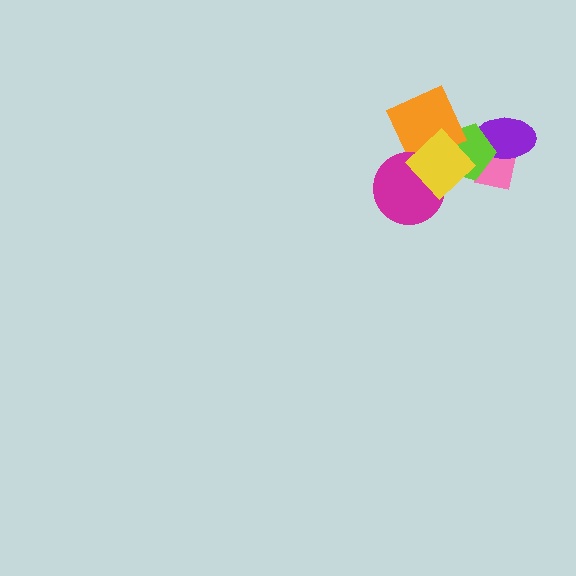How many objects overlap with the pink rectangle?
3 objects overlap with the pink rectangle.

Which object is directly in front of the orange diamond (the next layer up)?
The magenta circle is directly in front of the orange diamond.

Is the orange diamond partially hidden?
Yes, it is partially covered by another shape.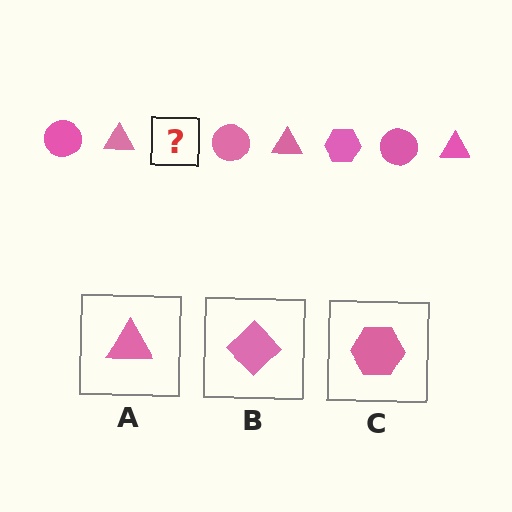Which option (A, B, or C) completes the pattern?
C.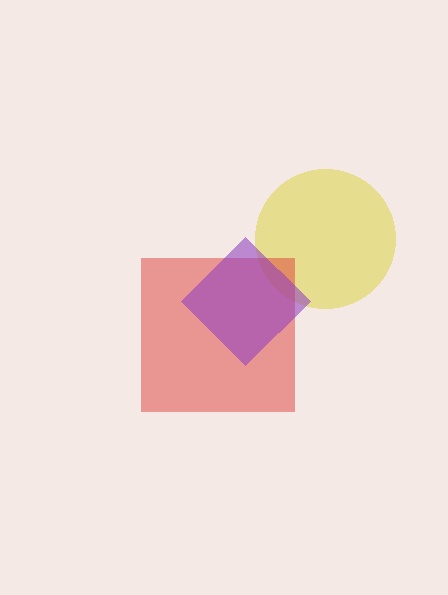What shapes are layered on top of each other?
The layered shapes are: a yellow circle, a red square, a purple diamond.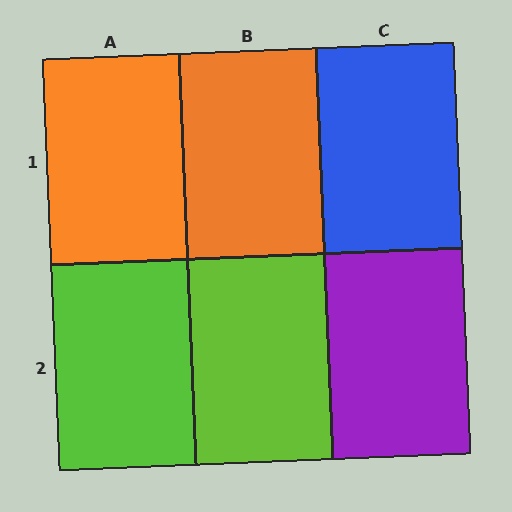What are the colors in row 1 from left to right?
Orange, orange, blue.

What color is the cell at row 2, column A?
Lime.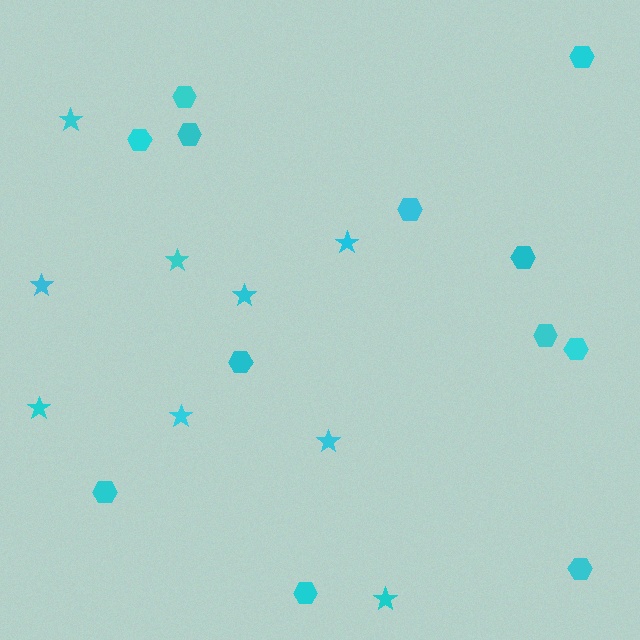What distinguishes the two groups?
There are 2 groups: one group of hexagons (12) and one group of stars (9).